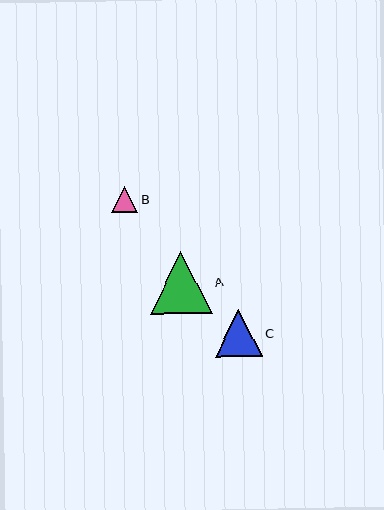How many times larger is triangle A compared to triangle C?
Triangle A is approximately 1.3 times the size of triangle C.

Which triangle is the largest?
Triangle A is the largest with a size of approximately 61 pixels.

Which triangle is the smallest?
Triangle B is the smallest with a size of approximately 26 pixels.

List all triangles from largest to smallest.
From largest to smallest: A, C, B.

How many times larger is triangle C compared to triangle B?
Triangle C is approximately 1.8 times the size of triangle B.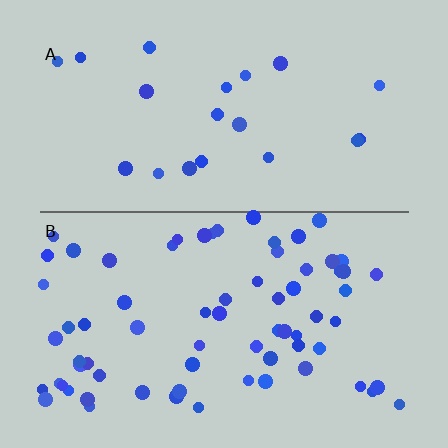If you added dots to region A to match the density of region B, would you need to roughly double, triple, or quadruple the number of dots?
Approximately triple.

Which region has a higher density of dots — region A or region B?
B (the bottom).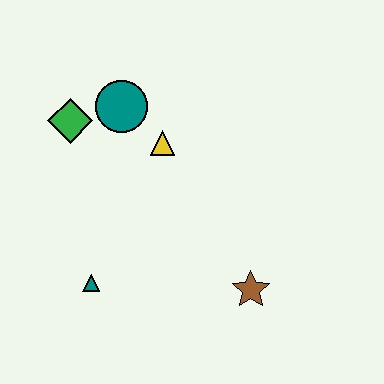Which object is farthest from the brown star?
The green diamond is farthest from the brown star.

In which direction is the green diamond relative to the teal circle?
The green diamond is to the left of the teal circle.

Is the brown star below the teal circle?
Yes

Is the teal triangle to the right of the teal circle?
No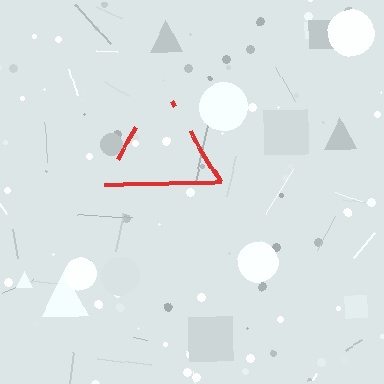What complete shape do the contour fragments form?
The contour fragments form a triangle.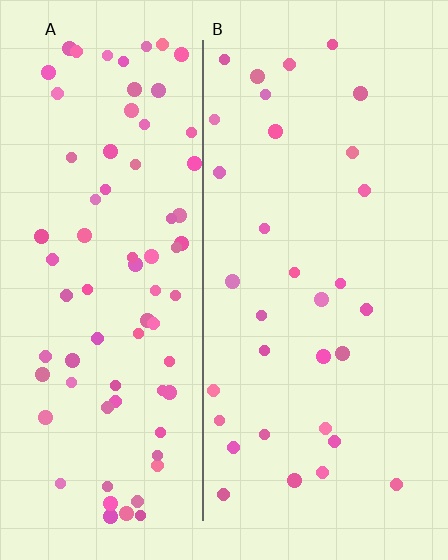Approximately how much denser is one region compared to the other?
Approximately 2.4× — region A over region B.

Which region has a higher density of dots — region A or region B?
A (the left).